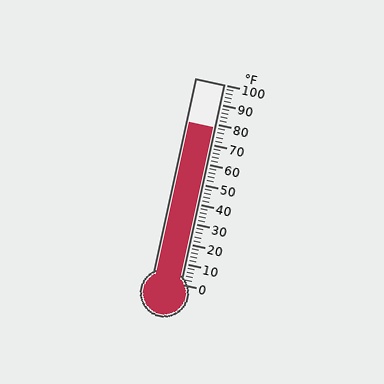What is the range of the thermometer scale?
The thermometer scale ranges from 0°F to 100°F.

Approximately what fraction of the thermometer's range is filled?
The thermometer is filled to approximately 80% of its range.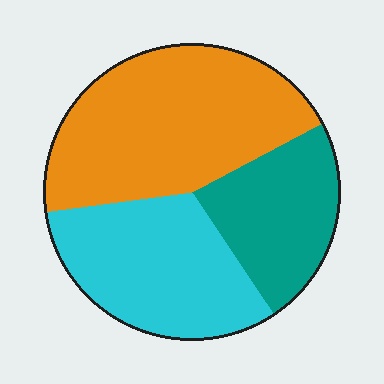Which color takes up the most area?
Orange, at roughly 45%.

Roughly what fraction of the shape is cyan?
Cyan covers 32% of the shape.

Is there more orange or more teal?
Orange.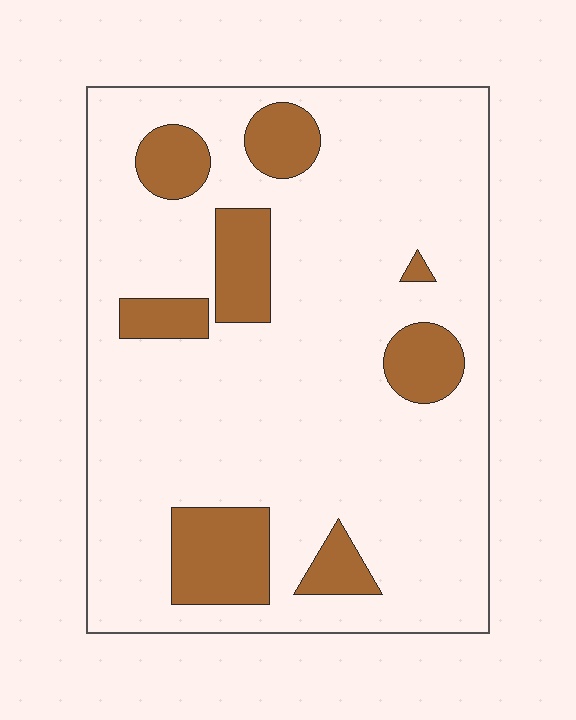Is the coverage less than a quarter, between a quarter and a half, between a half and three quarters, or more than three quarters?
Less than a quarter.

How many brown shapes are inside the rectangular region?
8.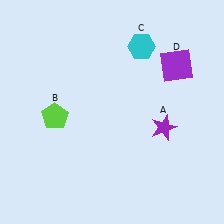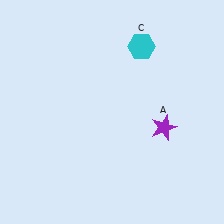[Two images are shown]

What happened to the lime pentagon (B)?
The lime pentagon (B) was removed in Image 2. It was in the bottom-left area of Image 1.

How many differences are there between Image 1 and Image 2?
There are 2 differences between the two images.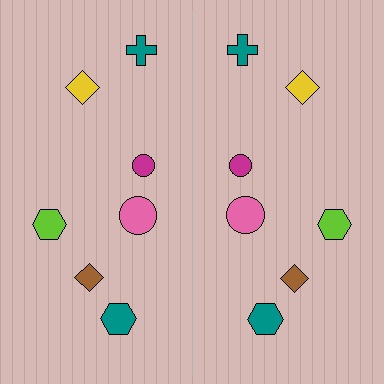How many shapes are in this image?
There are 14 shapes in this image.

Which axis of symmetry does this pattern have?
The pattern has a vertical axis of symmetry running through the center of the image.